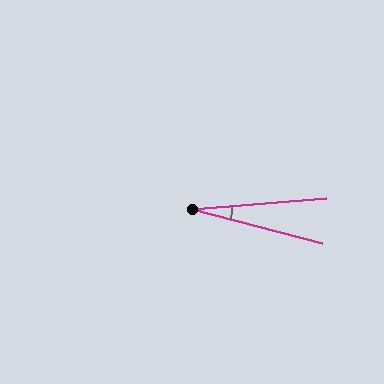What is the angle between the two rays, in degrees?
Approximately 19 degrees.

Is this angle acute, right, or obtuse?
It is acute.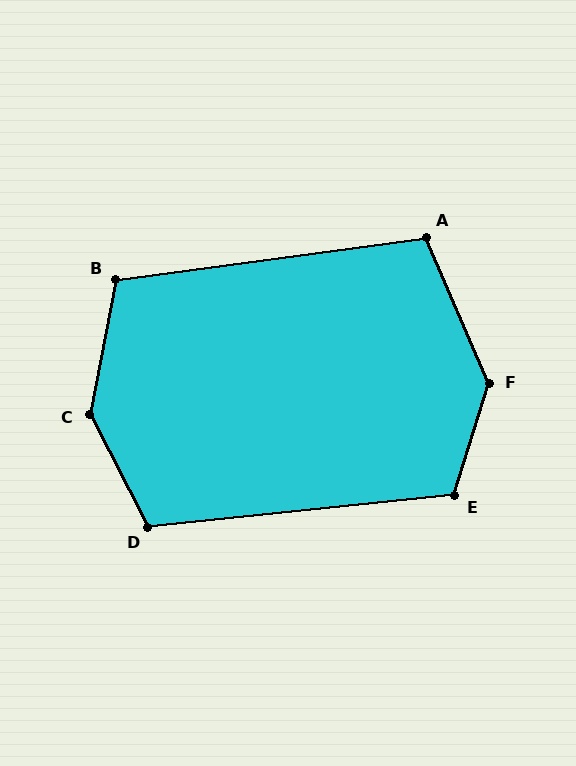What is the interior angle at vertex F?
Approximately 140 degrees (obtuse).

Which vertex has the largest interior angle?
C, at approximately 142 degrees.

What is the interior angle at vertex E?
Approximately 113 degrees (obtuse).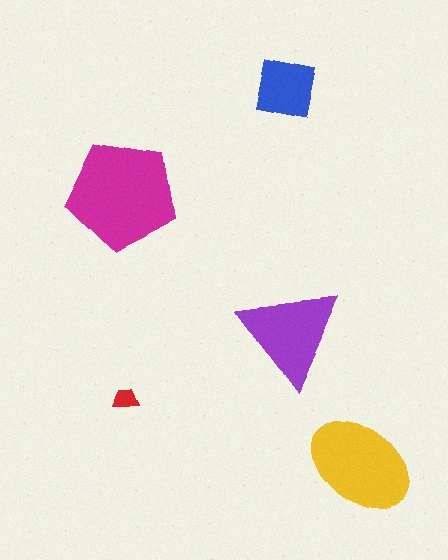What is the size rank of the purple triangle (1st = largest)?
3rd.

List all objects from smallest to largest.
The red trapezoid, the blue square, the purple triangle, the yellow ellipse, the magenta pentagon.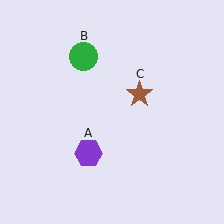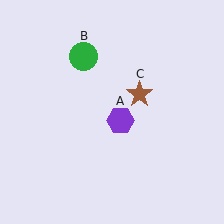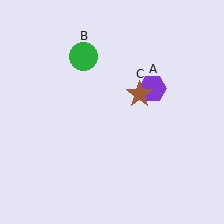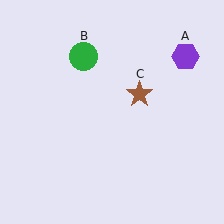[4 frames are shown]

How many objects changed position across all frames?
1 object changed position: purple hexagon (object A).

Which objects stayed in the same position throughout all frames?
Green circle (object B) and brown star (object C) remained stationary.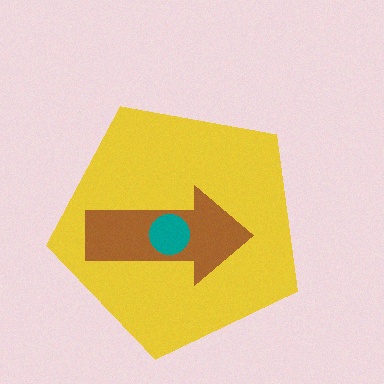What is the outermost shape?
The yellow pentagon.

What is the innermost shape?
The teal circle.